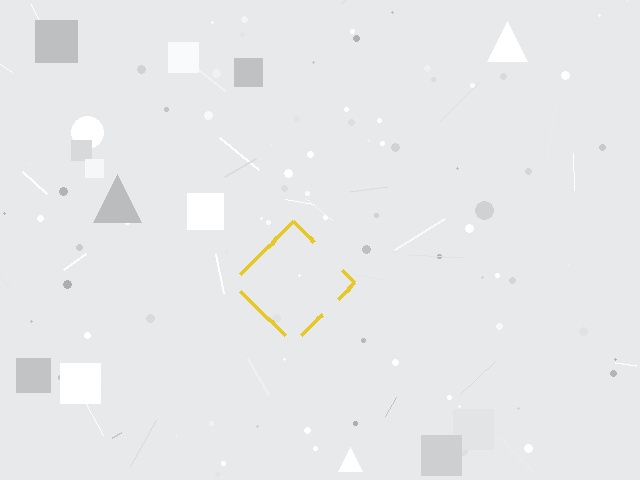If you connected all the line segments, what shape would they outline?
They would outline a diamond.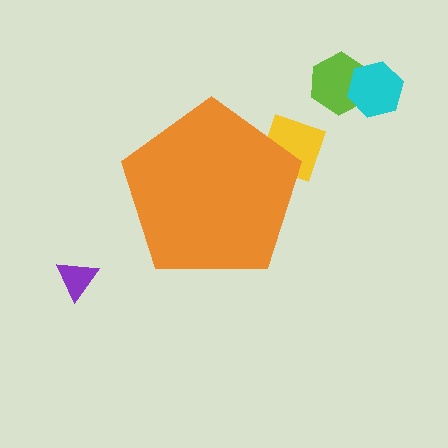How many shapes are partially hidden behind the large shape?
1 shape is partially hidden.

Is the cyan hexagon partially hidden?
No, the cyan hexagon is fully visible.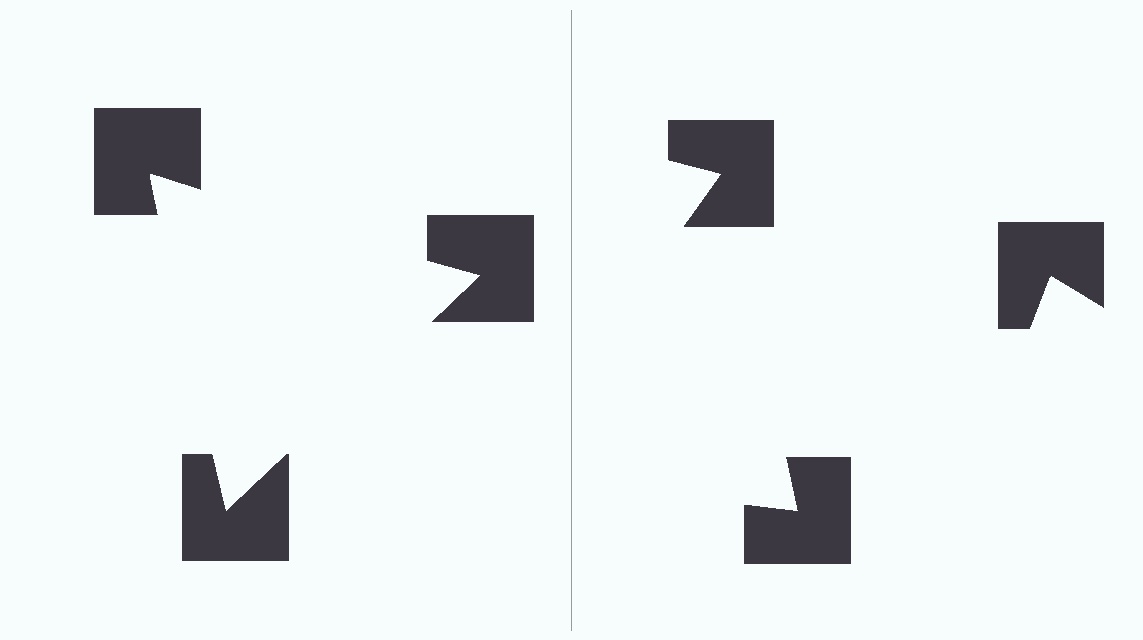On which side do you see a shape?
An illusory triangle appears on the left side. On the right side the wedge cuts are rotated, so no coherent shape forms.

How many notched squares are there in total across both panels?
6 — 3 on each side.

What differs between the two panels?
The notched squares are positioned identically on both sides; only the wedge orientations differ. On the left they align to a triangle; on the right they are misaligned.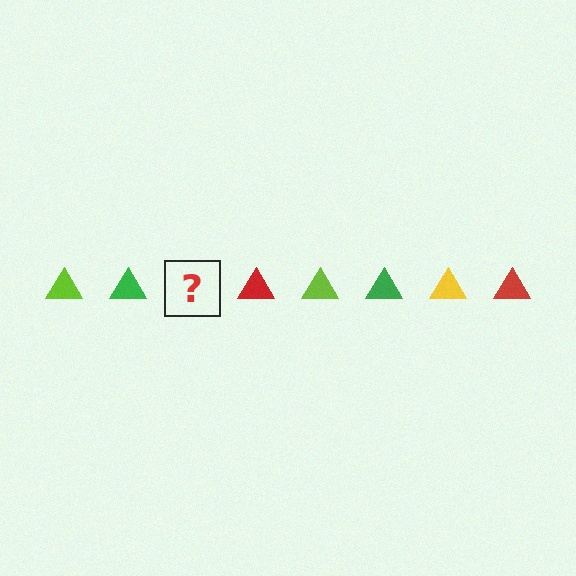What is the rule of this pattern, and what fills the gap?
The rule is that the pattern cycles through lime, green, yellow, red triangles. The gap should be filled with a yellow triangle.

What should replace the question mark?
The question mark should be replaced with a yellow triangle.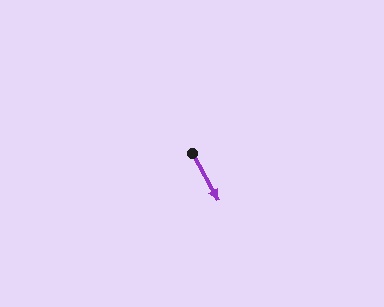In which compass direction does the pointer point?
Southeast.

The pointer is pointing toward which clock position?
Roughly 5 o'clock.